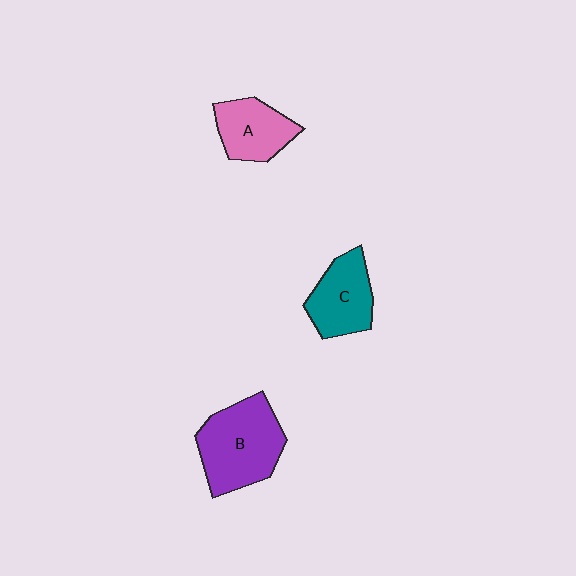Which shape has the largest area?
Shape B (purple).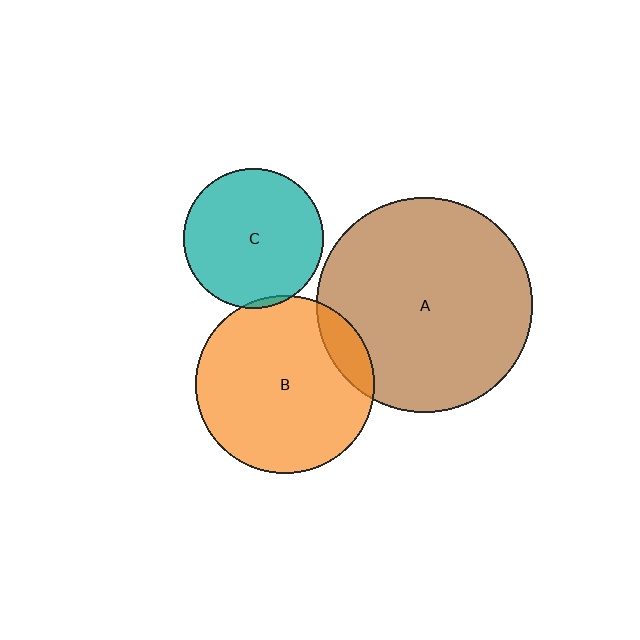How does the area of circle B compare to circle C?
Approximately 1.6 times.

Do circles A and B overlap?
Yes.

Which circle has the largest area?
Circle A (brown).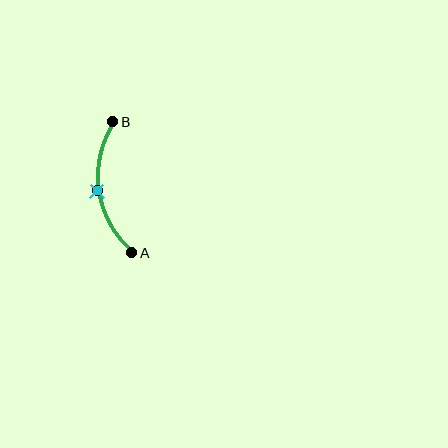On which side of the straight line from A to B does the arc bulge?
The arc bulges to the left of the straight line connecting A and B.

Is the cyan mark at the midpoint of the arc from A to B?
Yes. The cyan mark lies on the arc at equal arc-length from both A and B — it is the arc midpoint.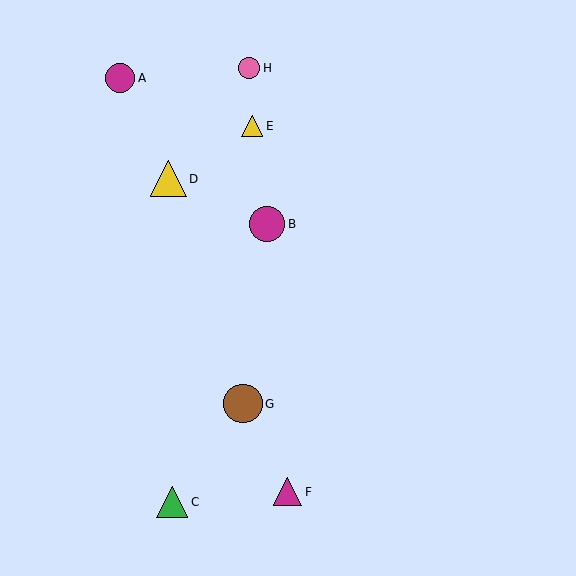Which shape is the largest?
The brown circle (labeled G) is the largest.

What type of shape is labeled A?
Shape A is a magenta circle.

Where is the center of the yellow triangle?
The center of the yellow triangle is at (252, 126).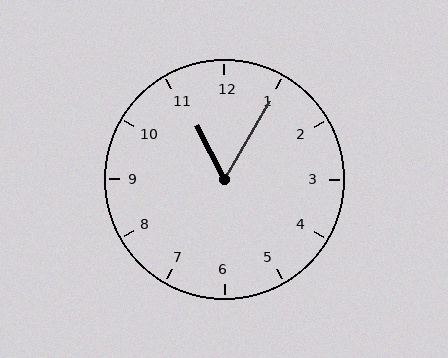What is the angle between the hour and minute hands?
Approximately 58 degrees.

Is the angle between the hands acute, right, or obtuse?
It is acute.